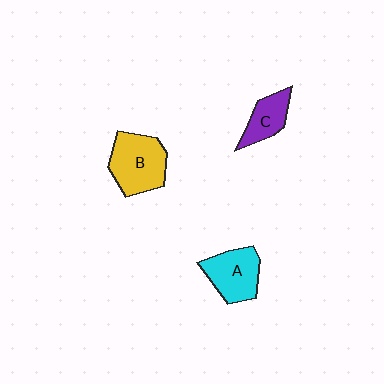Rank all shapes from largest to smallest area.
From largest to smallest: B (yellow), A (cyan), C (purple).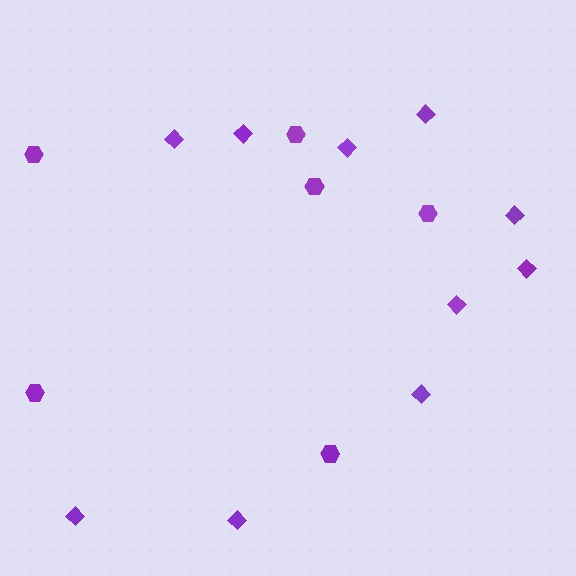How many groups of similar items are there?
There are 2 groups: one group of hexagons (6) and one group of diamonds (10).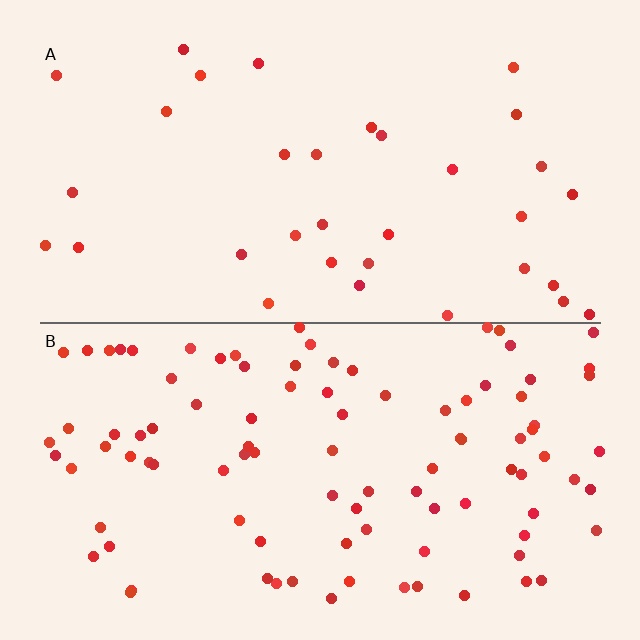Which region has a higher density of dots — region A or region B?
B (the bottom).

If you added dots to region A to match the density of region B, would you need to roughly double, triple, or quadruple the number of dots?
Approximately triple.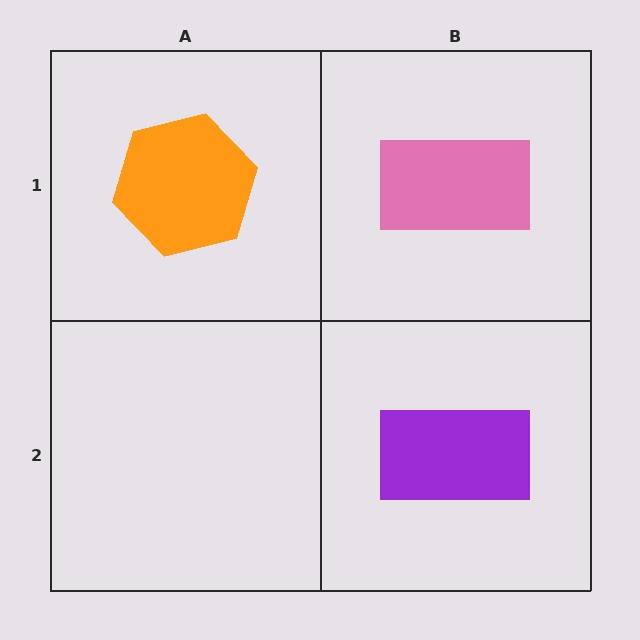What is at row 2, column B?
A purple rectangle.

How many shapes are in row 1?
2 shapes.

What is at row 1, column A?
An orange hexagon.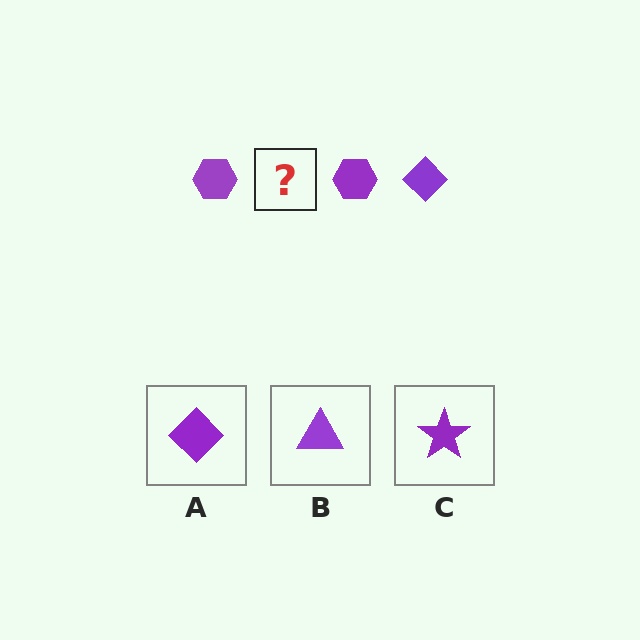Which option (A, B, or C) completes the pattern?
A.